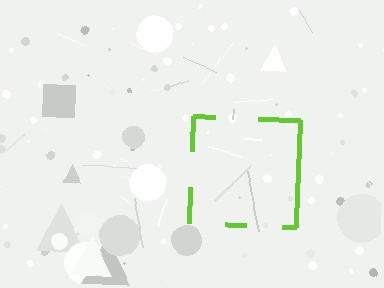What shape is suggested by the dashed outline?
The dashed outline suggests a square.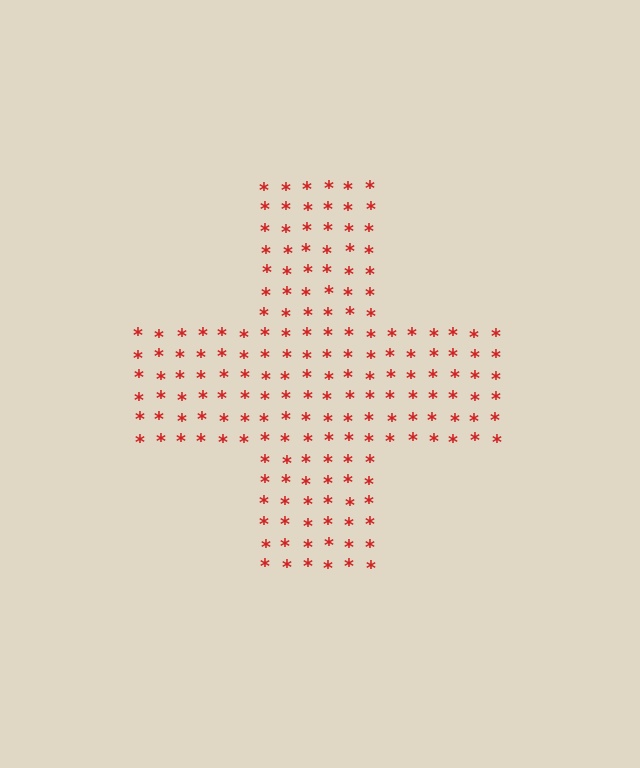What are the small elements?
The small elements are asterisks.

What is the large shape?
The large shape is a cross.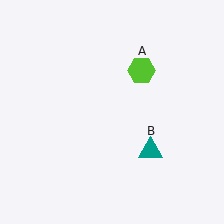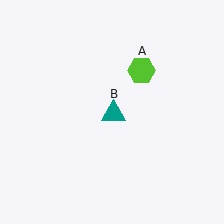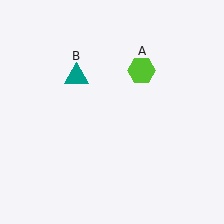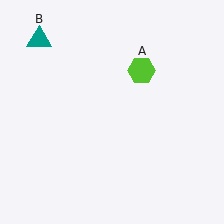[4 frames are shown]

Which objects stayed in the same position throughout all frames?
Lime hexagon (object A) remained stationary.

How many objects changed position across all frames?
1 object changed position: teal triangle (object B).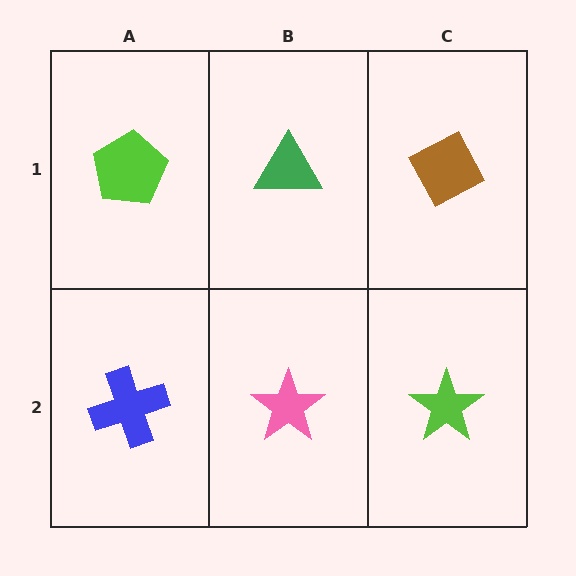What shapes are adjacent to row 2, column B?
A green triangle (row 1, column B), a blue cross (row 2, column A), a lime star (row 2, column C).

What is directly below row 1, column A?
A blue cross.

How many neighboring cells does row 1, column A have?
2.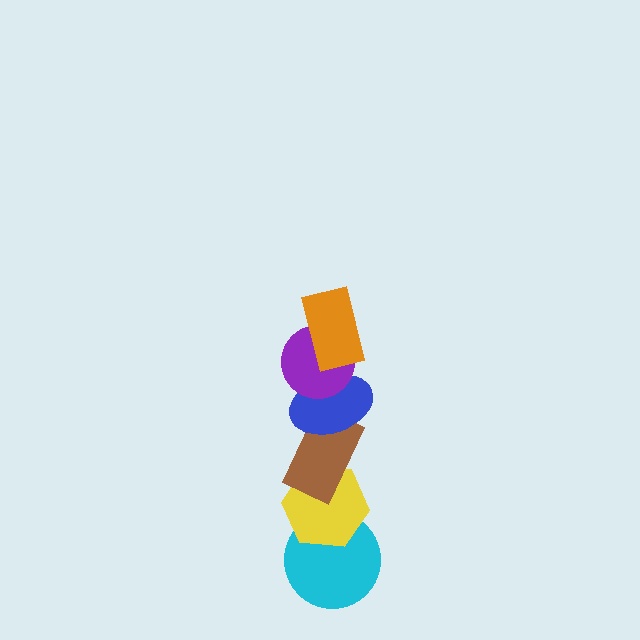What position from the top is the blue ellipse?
The blue ellipse is 3rd from the top.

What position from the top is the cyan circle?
The cyan circle is 6th from the top.